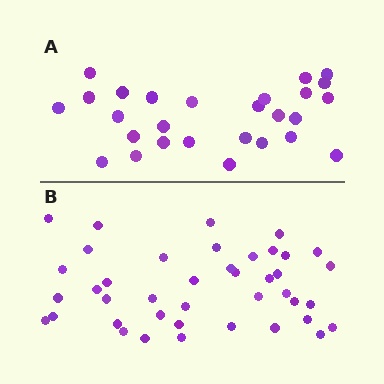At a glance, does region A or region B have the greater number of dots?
Region B (the bottom region) has more dots.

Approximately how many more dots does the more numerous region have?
Region B has approximately 15 more dots than region A.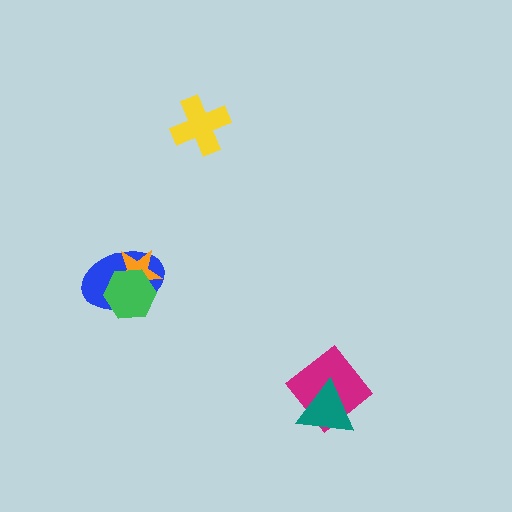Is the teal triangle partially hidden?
No, no other shape covers it.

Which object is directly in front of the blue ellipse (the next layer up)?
The orange star is directly in front of the blue ellipse.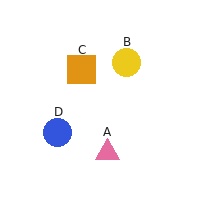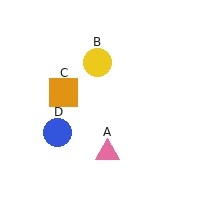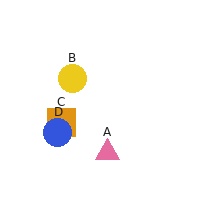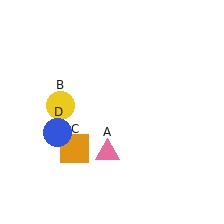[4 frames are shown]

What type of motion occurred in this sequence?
The yellow circle (object B), orange square (object C) rotated counterclockwise around the center of the scene.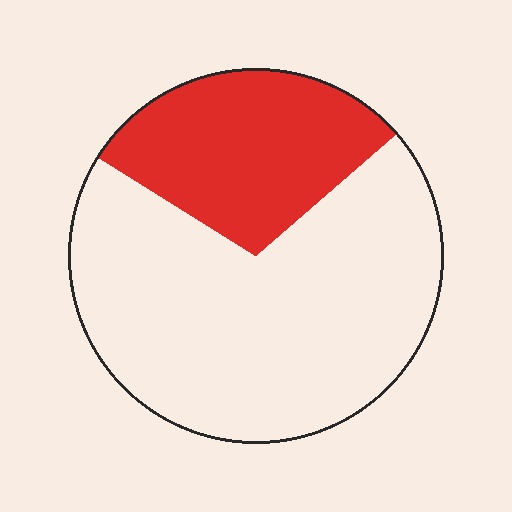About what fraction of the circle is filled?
About one third (1/3).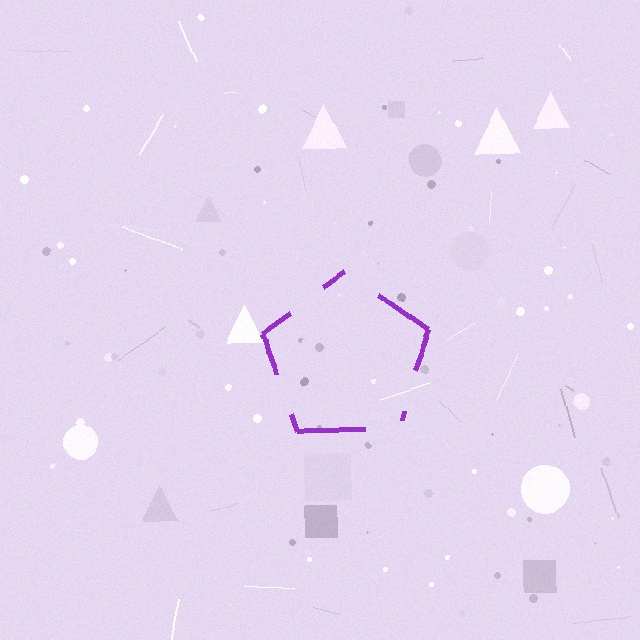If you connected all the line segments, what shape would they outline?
They would outline a pentagon.